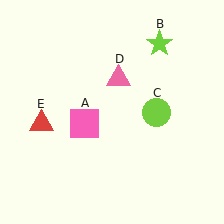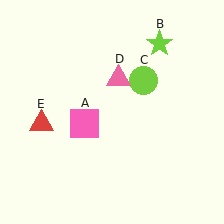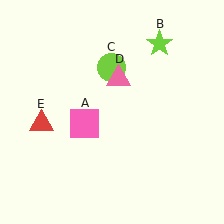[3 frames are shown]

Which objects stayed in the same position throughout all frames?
Pink square (object A) and lime star (object B) and pink triangle (object D) and red triangle (object E) remained stationary.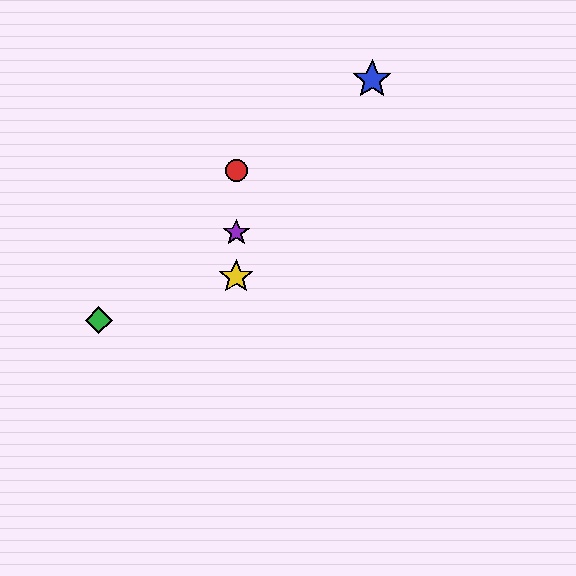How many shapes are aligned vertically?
3 shapes (the red circle, the yellow star, the purple star) are aligned vertically.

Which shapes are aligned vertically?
The red circle, the yellow star, the purple star are aligned vertically.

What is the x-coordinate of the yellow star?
The yellow star is at x≈236.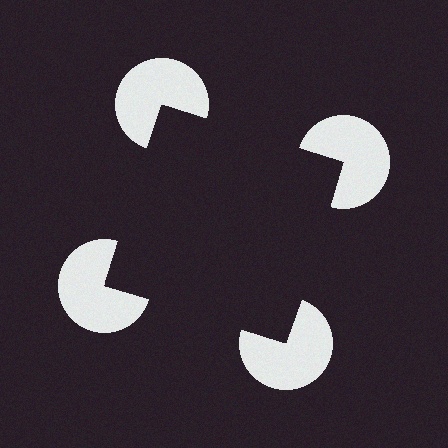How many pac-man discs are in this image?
There are 4 — one at each vertex of the illusory square.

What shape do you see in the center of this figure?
An illusory square — its edges are inferred from the aligned wedge cuts in the pac-man discs, not physically drawn.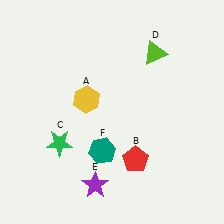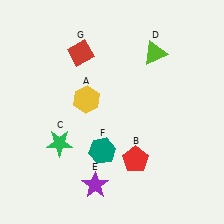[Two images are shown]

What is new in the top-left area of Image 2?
A red diamond (G) was added in the top-left area of Image 2.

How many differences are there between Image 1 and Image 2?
There is 1 difference between the two images.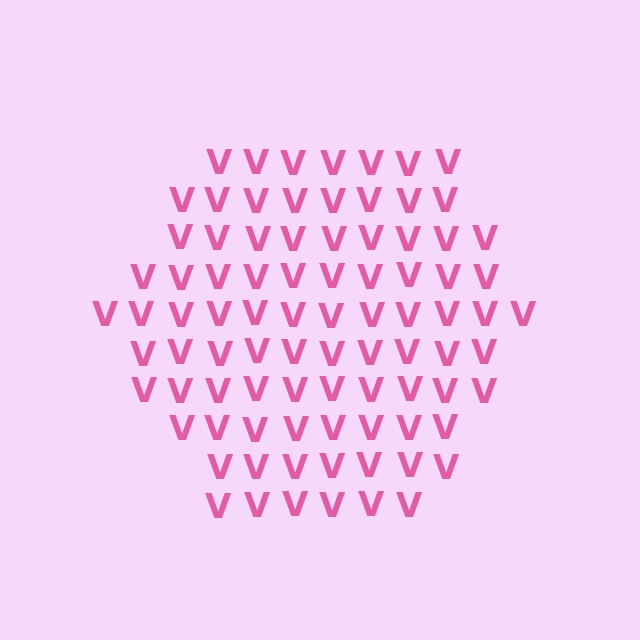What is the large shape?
The large shape is a hexagon.